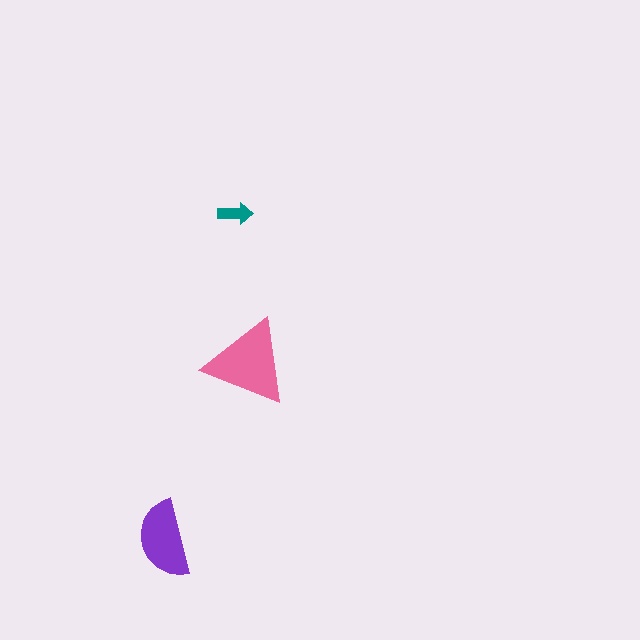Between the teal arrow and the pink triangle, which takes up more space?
The pink triangle.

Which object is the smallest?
The teal arrow.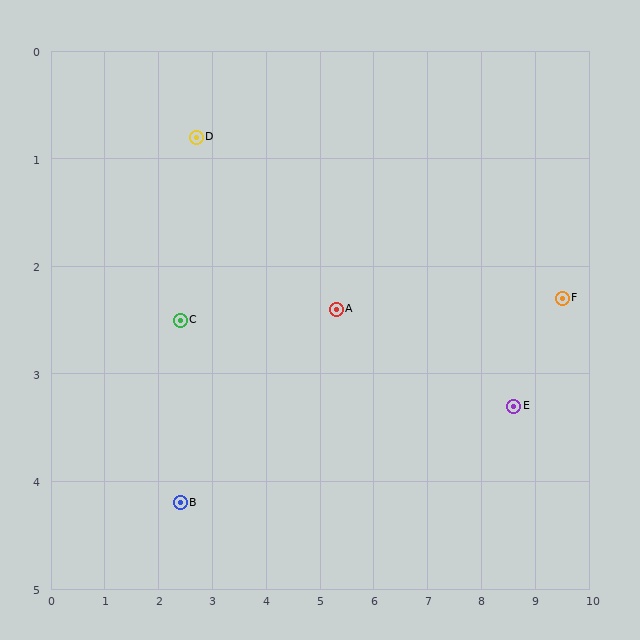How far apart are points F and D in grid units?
Points F and D are about 7.0 grid units apart.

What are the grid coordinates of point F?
Point F is at approximately (9.5, 2.3).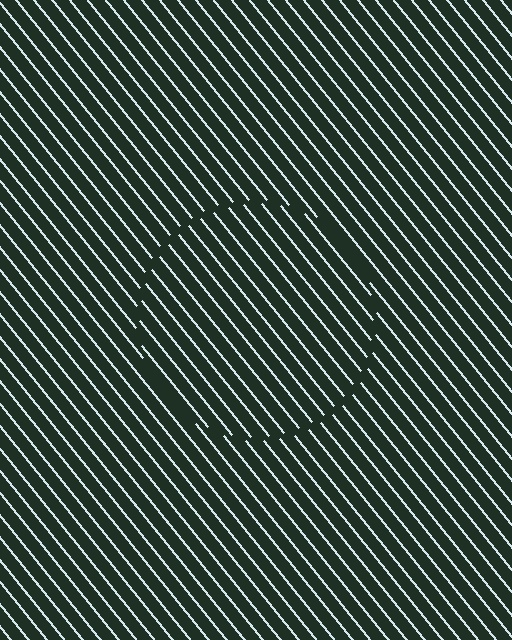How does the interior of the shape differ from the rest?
The interior of the shape contains the same grating, shifted by half a period — the contour is defined by the phase discontinuity where line-ends from the inner and outer gratings abut.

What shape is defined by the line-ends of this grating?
An illusory circle. The interior of the shape contains the same grating, shifted by half a period — the contour is defined by the phase discontinuity where line-ends from the inner and outer gratings abut.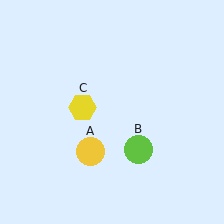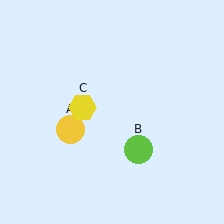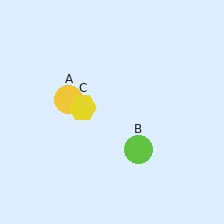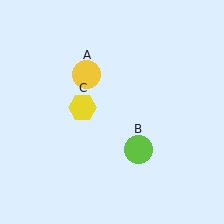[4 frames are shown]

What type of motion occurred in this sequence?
The yellow circle (object A) rotated clockwise around the center of the scene.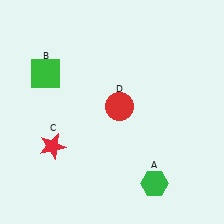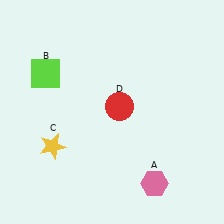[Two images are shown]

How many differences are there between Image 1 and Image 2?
There are 3 differences between the two images.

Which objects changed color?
A changed from green to pink. B changed from green to lime. C changed from red to yellow.